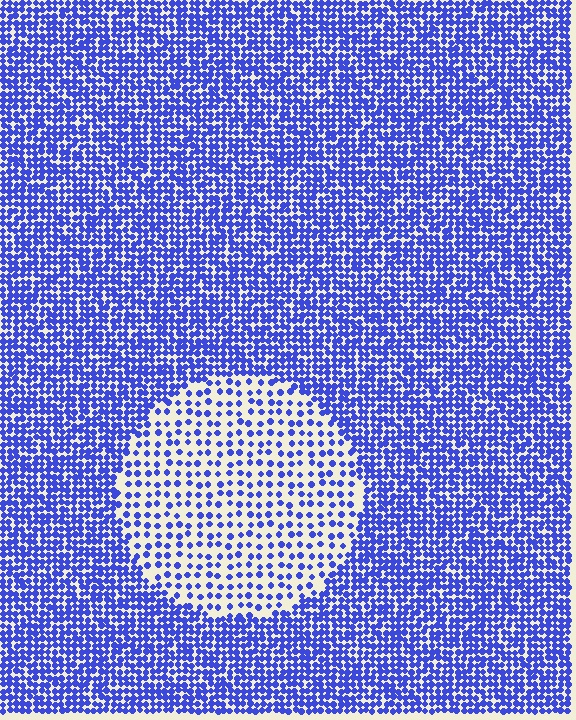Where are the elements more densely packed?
The elements are more densely packed outside the circle boundary.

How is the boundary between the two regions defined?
The boundary is defined by a change in element density (approximately 2.5x ratio). All elements are the same color, size, and shape.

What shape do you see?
I see a circle.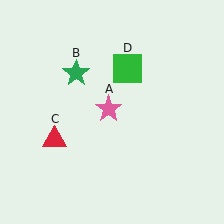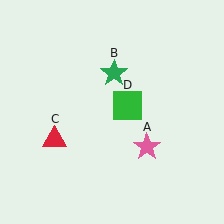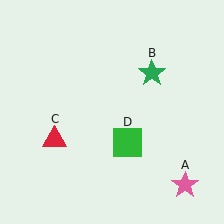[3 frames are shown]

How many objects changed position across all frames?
3 objects changed position: pink star (object A), green star (object B), green square (object D).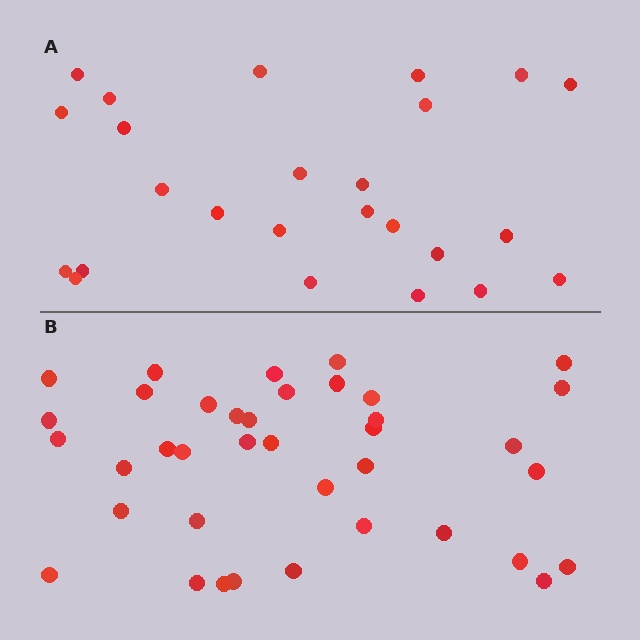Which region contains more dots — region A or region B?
Region B (the bottom region) has more dots.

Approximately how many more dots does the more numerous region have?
Region B has approximately 15 more dots than region A.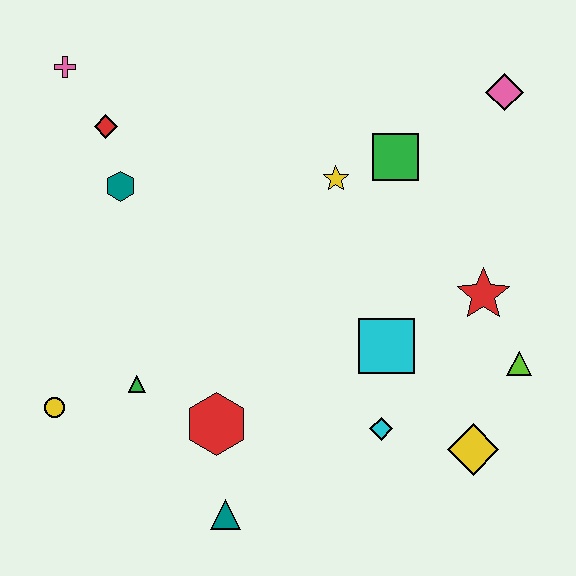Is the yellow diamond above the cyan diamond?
No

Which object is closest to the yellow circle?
The green triangle is closest to the yellow circle.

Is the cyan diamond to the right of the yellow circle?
Yes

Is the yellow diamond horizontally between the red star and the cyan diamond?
Yes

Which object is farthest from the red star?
The pink cross is farthest from the red star.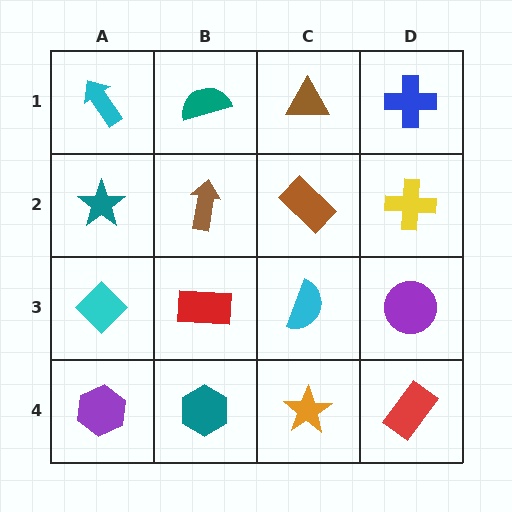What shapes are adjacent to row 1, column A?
A teal star (row 2, column A), a teal semicircle (row 1, column B).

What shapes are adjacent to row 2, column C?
A brown triangle (row 1, column C), a cyan semicircle (row 3, column C), a brown arrow (row 2, column B), a yellow cross (row 2, column D).